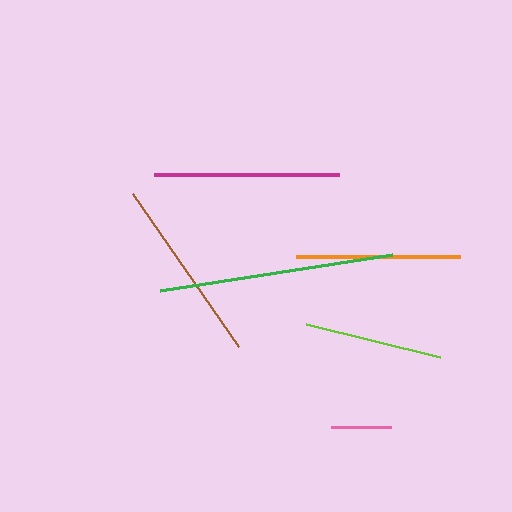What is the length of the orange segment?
The orange segment is approximately 164 pixels long.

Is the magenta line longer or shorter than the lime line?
The magenta line is longer than the lime line.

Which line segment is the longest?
The green line is the longest at approximately 234 pixels.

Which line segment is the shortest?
The pink line is the shortest at approximately 61 pixels.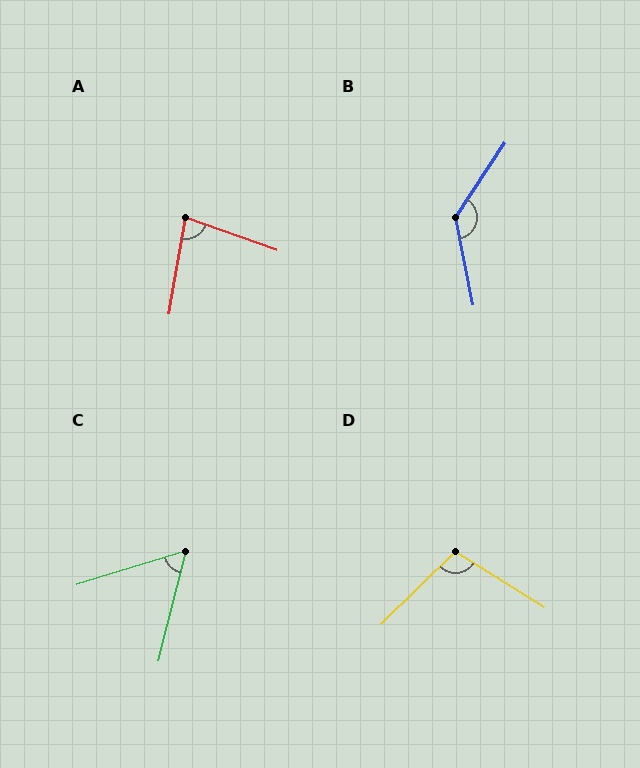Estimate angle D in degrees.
Approximately 103 degrees.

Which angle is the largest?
B, at approximately 135 degrees.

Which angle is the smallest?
C, at approximately 59 degrees.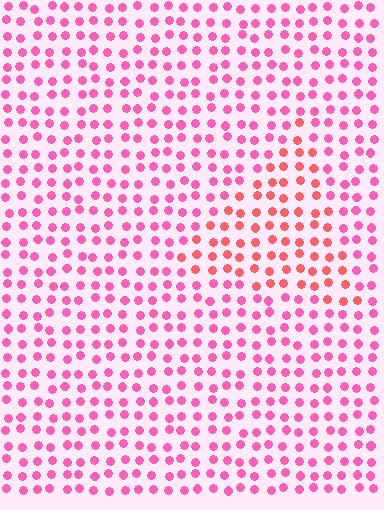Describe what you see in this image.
The image is filled with small pink elements in a uniform arrangement. A triangle-shaped region is visible where the elements are tinted to a slightly different hue, forming a subtle color boundary.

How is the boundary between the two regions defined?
The boundary is defined purely by a slight shift in hue (about 30 degrees). Spacing, size, and orientation are identical on both sides.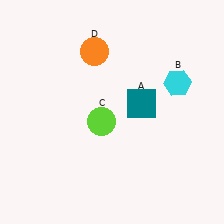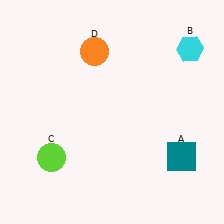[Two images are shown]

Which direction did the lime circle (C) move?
The lime circle (C) moved left.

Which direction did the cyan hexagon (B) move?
The cyan hexagon (B) moved up.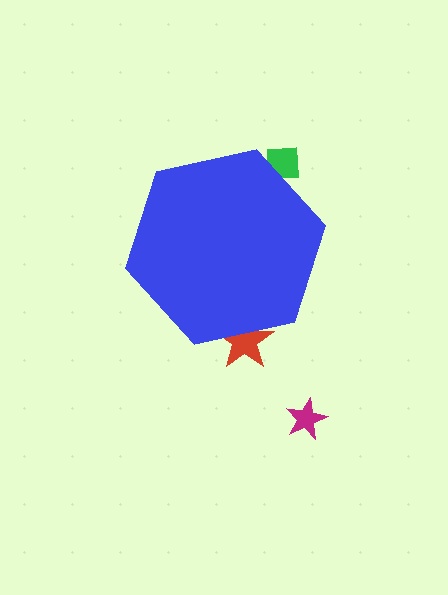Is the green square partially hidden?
Yes, the green square is partially hidden behind the blue hexagon.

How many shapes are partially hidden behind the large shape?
2 shapes are partially hidden.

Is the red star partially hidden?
Yes, the red star is partially hidden behind the blue hexagon.